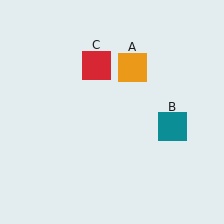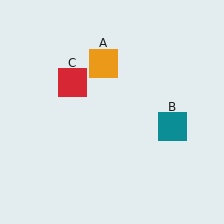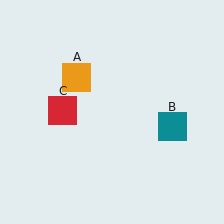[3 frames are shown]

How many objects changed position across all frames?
2 objects changed position: orange square (object A), red square (object C).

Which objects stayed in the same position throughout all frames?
Teal square (object B) remained stationary.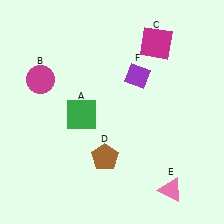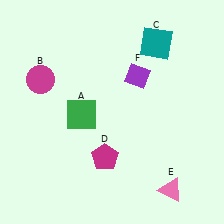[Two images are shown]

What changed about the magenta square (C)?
In Image 1, C is magenta. In Image 2, it changed to teal.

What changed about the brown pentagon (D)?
In Image 1, D is brown. In Image 2, it changed to magenta.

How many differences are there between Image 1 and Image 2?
There are 2 differences between the two images.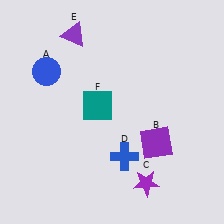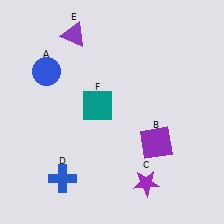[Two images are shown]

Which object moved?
The blue cross (D) moved left.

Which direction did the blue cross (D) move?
The blue cross (D) moved left.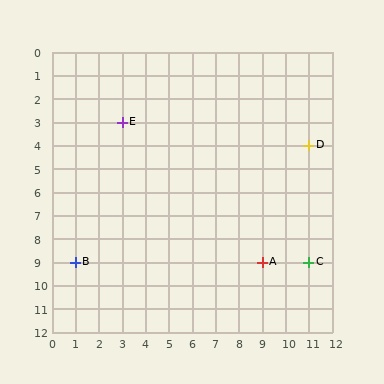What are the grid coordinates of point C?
Point C is at grid coordinates (11, 9).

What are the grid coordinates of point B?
Point B is at grid coordinates (1, 9).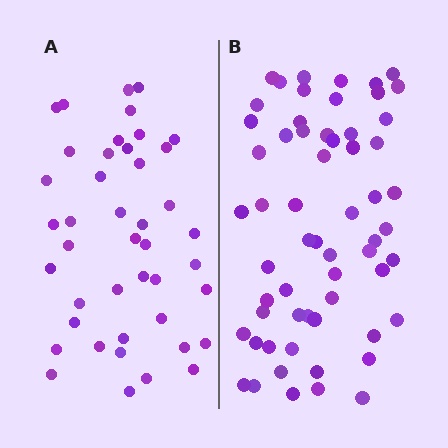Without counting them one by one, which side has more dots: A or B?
Region B (the right region) has more dots.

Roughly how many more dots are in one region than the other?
Region B has approximately 15 more dots than region A.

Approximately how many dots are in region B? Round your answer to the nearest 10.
About 60 dots.